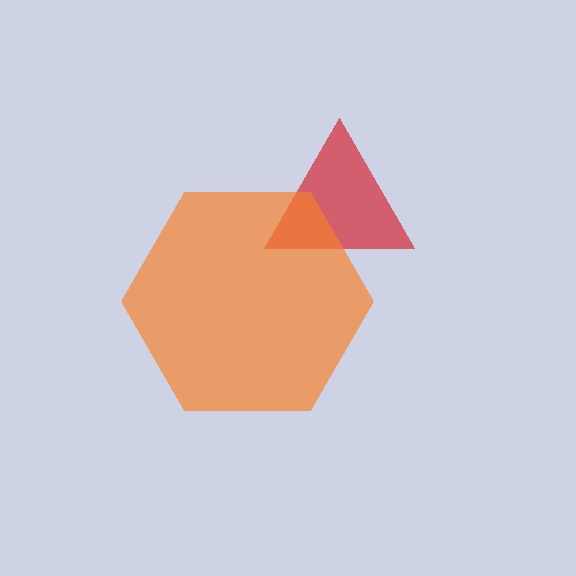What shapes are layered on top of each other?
The layered shapes are: a red triangle, an orange hexagon.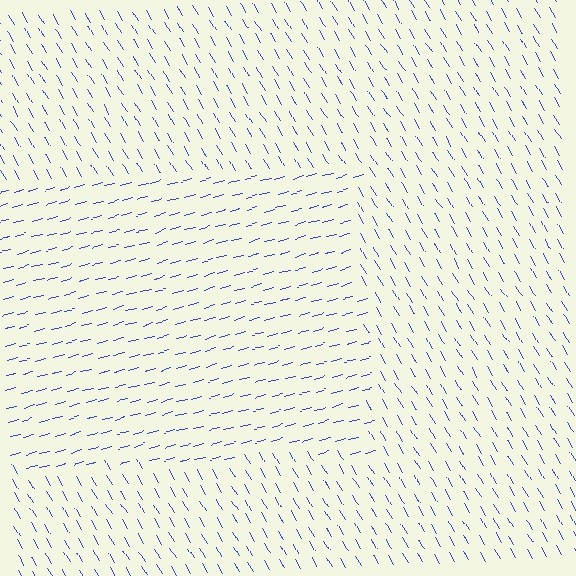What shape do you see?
I see a rectangle.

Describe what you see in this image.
The image is filled with small blue line segments. A rectangle region in the image has lines oriented differently from the surrounding lines, creating a visible texture boundary.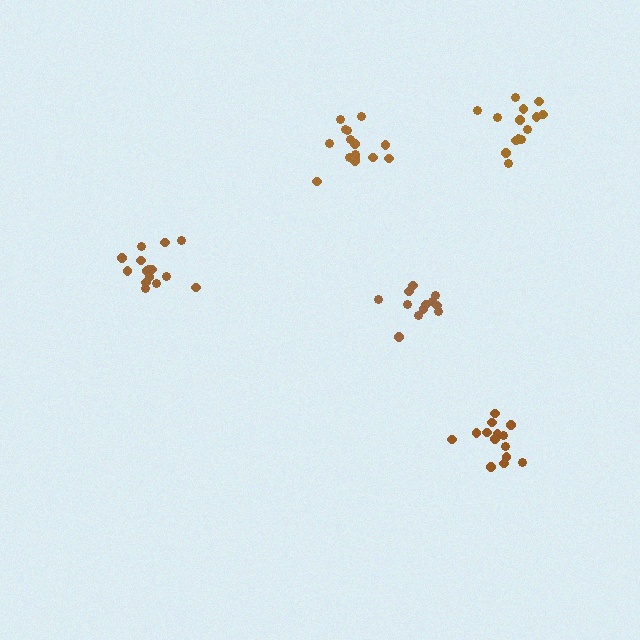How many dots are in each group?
Group 1: 15 dots, Group 2: 15 dots, Group 3: 14 dots, Group 4: 12 dots, Group 5: 14 dots (70 total).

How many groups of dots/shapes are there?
There are 5 groups.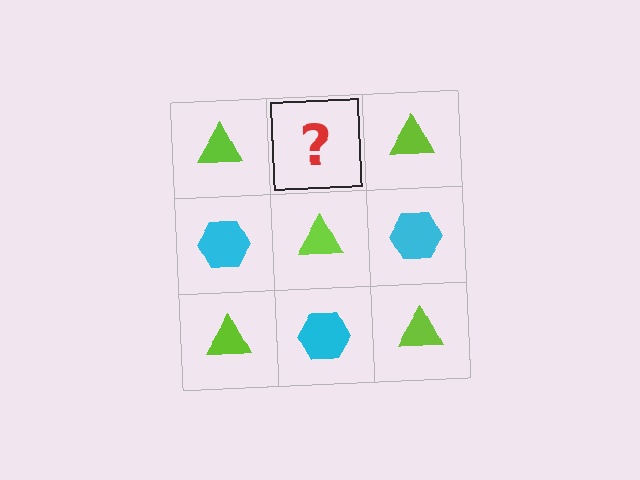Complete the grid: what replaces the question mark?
The question mark should be replaced with a cyan hexagon.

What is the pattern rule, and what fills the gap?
The rule is that it alternates lime triangle and cyan hexagon in a checkerboard pattern. The gap should be filled with a cyan hexagon.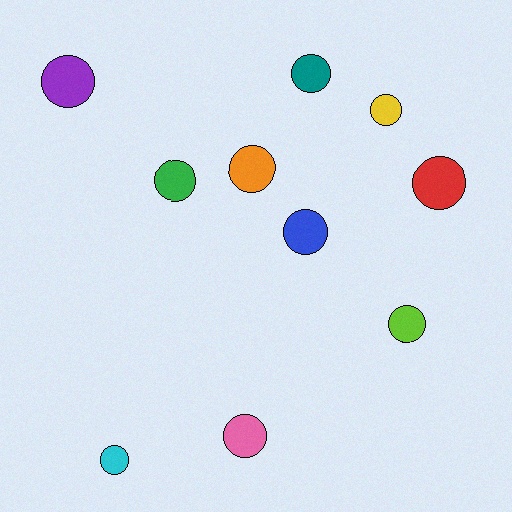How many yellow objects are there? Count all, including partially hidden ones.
There is 1 yellow object.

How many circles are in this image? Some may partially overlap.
There are 10 circles.